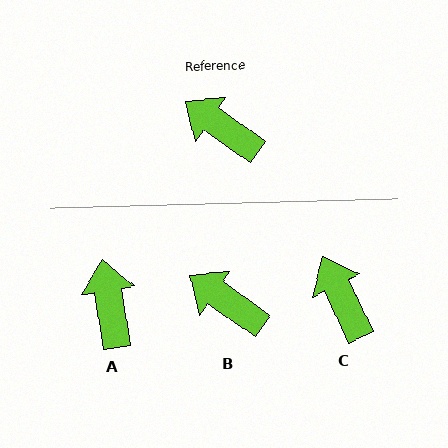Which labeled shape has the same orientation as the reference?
B.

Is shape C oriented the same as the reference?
No, it is off by about 30 degrees.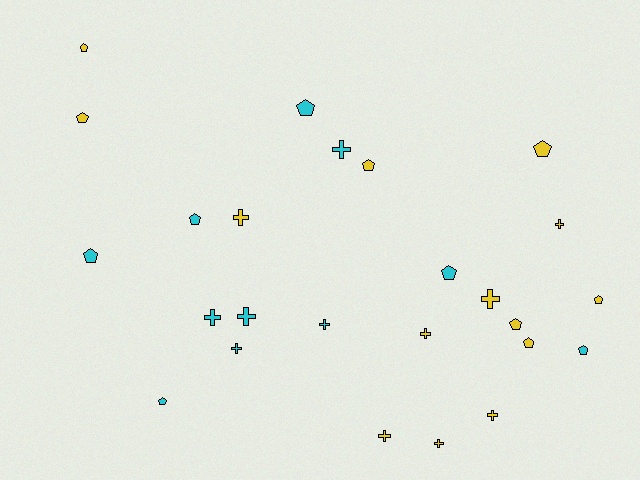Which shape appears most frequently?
Pentagon, with 13 objects.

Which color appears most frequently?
Yellow, with 14 objects.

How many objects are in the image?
There are 25 objects.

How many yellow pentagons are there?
There are 7 yellow pentagons.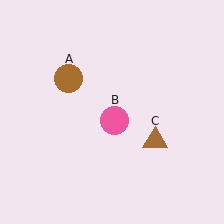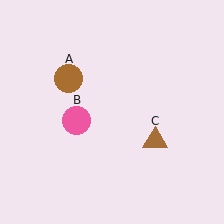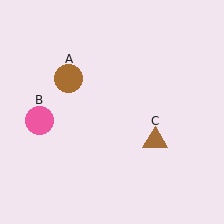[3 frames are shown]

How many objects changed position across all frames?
1 object changed position: pink circle (object B).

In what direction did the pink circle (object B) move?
The pink circle (object B) moved left.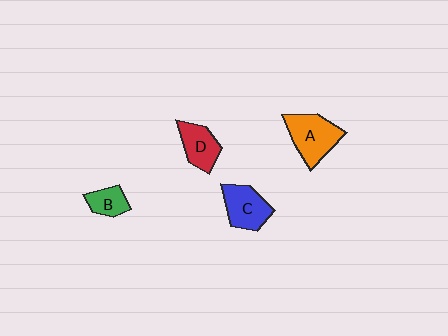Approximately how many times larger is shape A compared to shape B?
Approximately 2.0 times.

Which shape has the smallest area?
Shape B (green).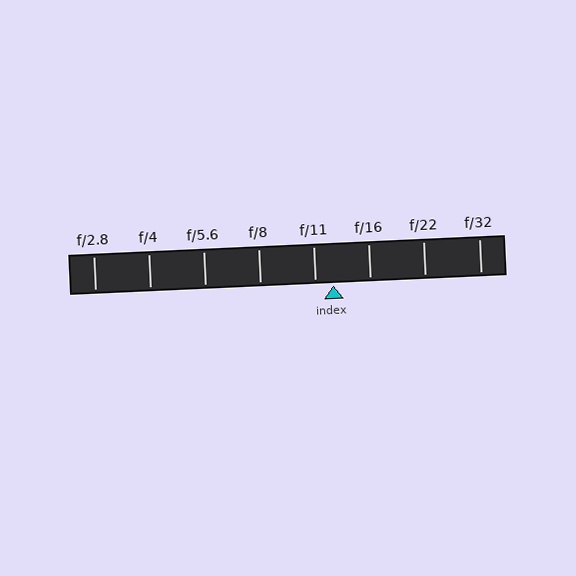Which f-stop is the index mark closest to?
The index mark is closest to f/11.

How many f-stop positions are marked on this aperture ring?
There are 8 f-stop positions marked.